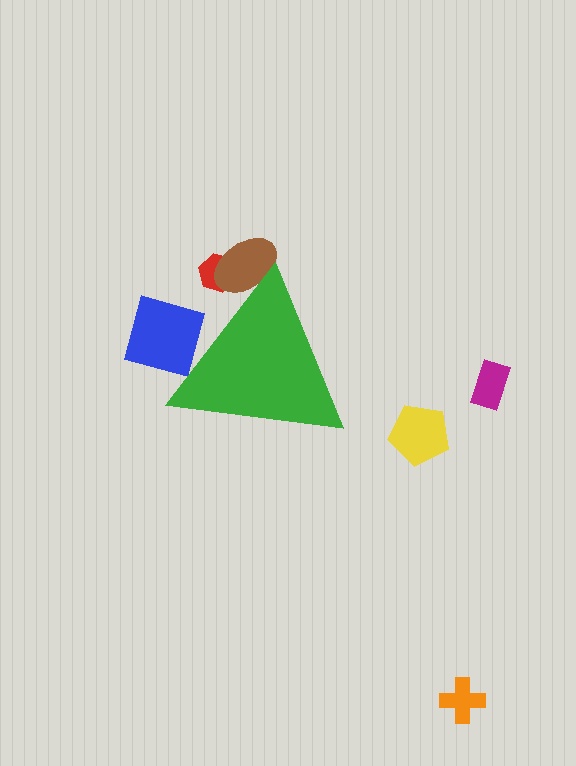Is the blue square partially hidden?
Yes, the blue square is partially hidden behind the green triangle.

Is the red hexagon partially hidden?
Yes, the red hexagon is partially hidden behind the green triangle.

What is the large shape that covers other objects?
A green triangle.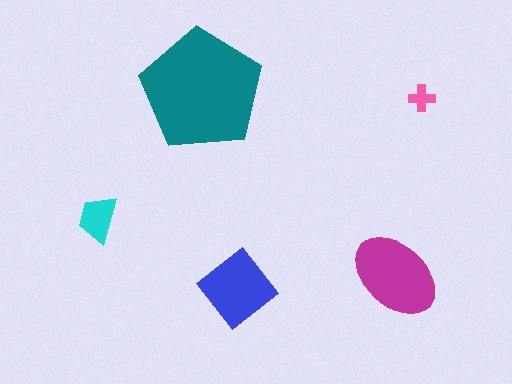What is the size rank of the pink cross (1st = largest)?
5th.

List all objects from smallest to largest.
The pink cross, the cyan trapezoid, the blue diamond, the magenta ellipse, the teal pentagon.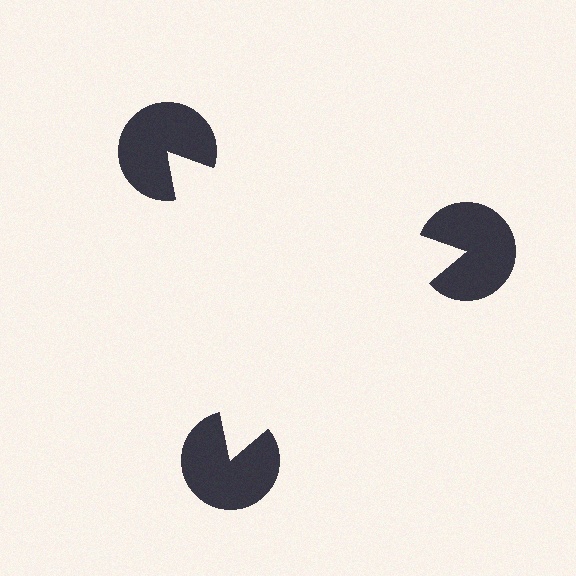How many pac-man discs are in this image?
There are 3 — one at each vertex of the illusory triangle.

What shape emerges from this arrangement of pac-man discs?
An illusory triangle — its edges are inferred from the aligned wedge cuts in the pac-man discs, not physically drawn.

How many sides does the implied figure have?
3 sides.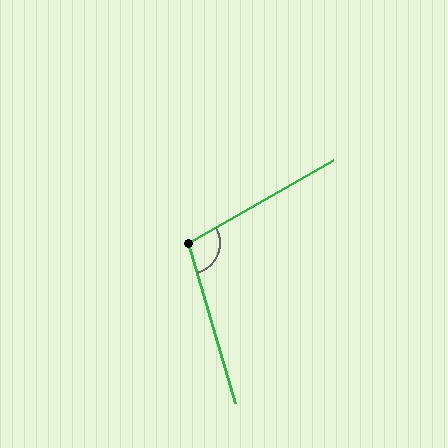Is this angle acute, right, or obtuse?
It is obtuse.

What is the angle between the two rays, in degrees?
Approximately 103 degrees.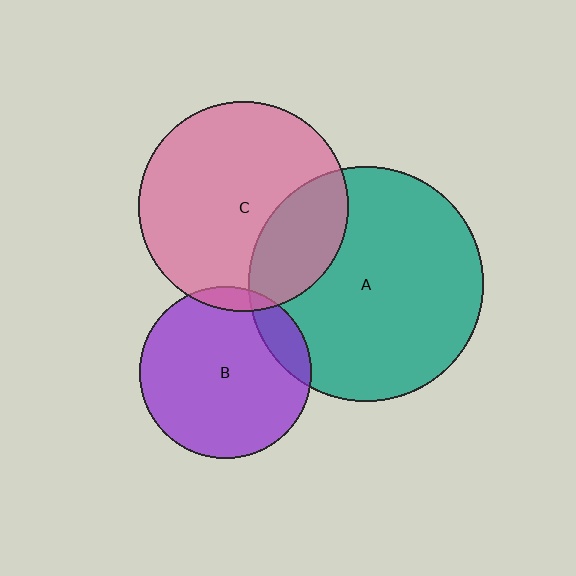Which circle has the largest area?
Circle A (teal).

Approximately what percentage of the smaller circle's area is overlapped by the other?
Approximately 25%.